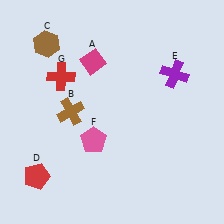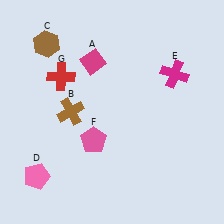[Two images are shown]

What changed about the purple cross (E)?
In Image 1, E is purple. In Image 2, it changed to magenta.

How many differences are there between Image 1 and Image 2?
There are 2 differences between the two images.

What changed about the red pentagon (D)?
In Image 1, D is red. In Image 2, it changed to pink.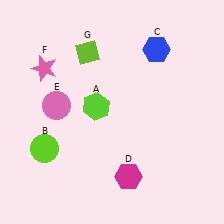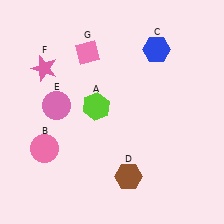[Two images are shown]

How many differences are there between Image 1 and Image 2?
There are 3 differences between the two images.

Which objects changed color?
B changed from lime to pink. D changed from magenta to brown. G changed from lime to pink.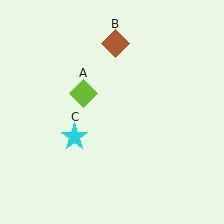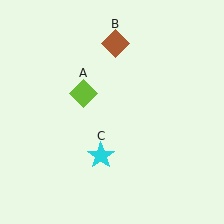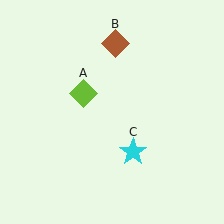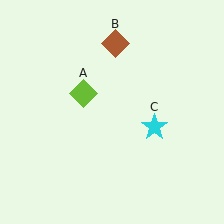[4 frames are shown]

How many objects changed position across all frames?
1 object changed position: cyan star (object C).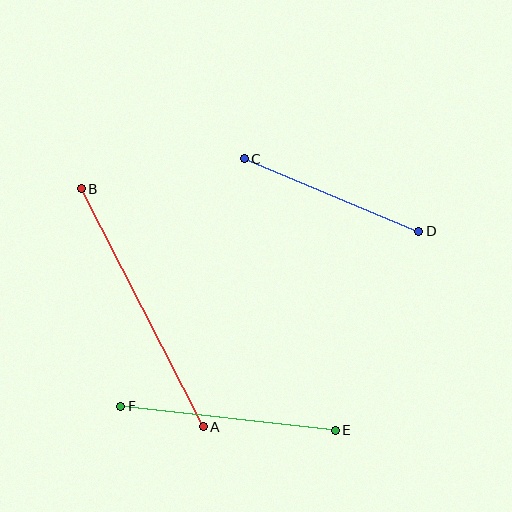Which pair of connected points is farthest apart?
Points A and B are farthest apart.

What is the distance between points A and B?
The distance is approximately 267 pixels.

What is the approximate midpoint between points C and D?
The midpoint is at approximately (332, 195) pixels.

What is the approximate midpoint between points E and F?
The midpoint is at approximately (228, 418) pixels.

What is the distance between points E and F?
The distance is approximately 216 pixels.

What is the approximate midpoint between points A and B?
The midpoint is at approximately (142, 308) pixels.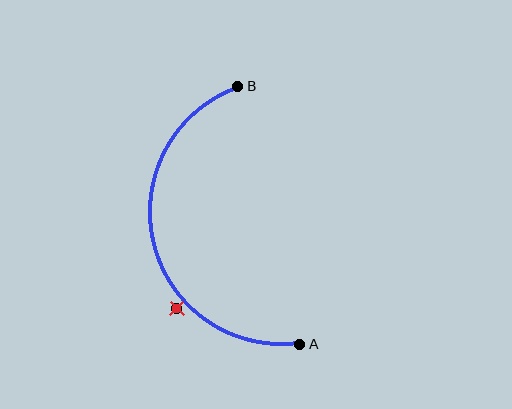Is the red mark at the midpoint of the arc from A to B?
No — the red mark does not lie on the arc at all. It sits slightly outside the curve.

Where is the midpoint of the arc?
The arc midpoint is the point on the curve farthest from the straight line joining A and B. It sits to the left of that line.